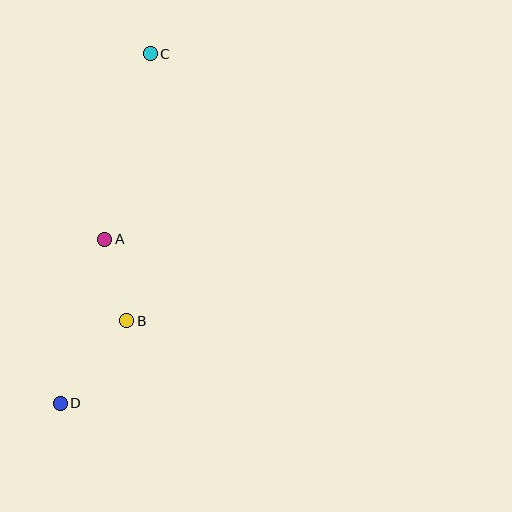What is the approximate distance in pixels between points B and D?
The distance between B and D is approximately 106 pixels.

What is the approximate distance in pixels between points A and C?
The distance between A and C is approximately 191 pixels.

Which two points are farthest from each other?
Points C and D are farthest from each other.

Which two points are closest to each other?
Points A and B are closest to each other.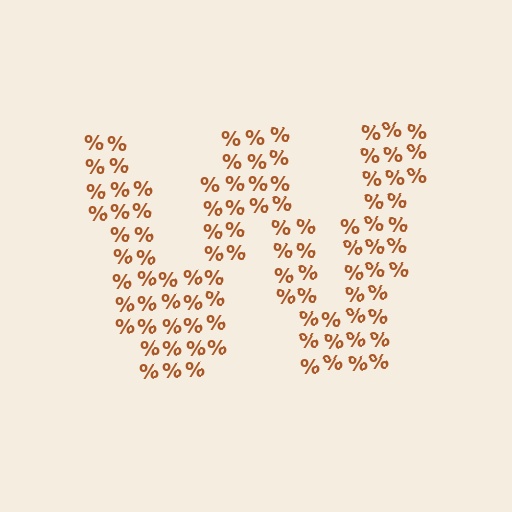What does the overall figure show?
The overall figure shows the letter W.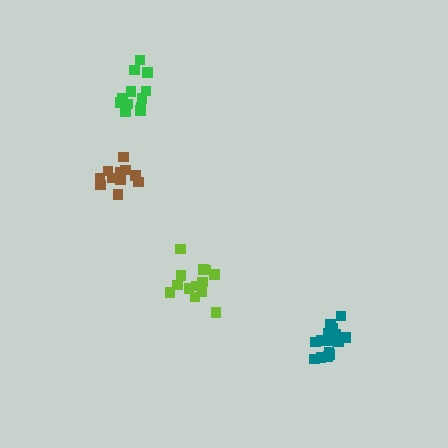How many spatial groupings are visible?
There are 4 spatial groupings.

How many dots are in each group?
Group 1: 13 dots, Group 2: 12 dots, Group 3: 16 dots, Group 4: 12 dots (53 total).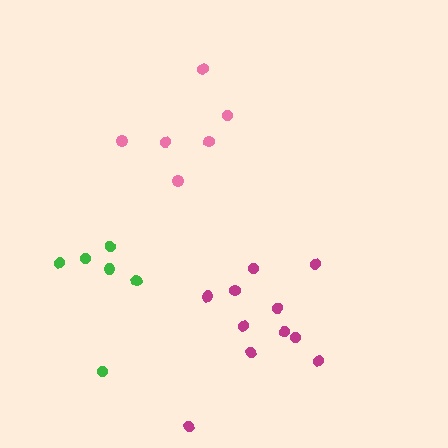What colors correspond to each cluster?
The clusters are colored: magenta, green, pink.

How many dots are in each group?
Group 1: 11 dots, Group 2: 6 dots, Group 3: 6 dots (23 total).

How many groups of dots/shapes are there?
There are 3 groups.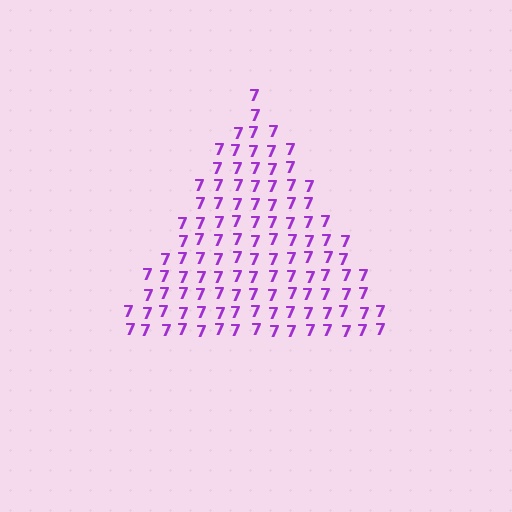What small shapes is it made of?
It is made of small digit 7's.